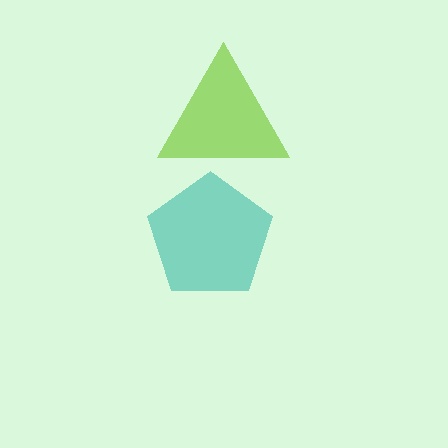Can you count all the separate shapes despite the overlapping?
Yes, there are 2 separate shapes.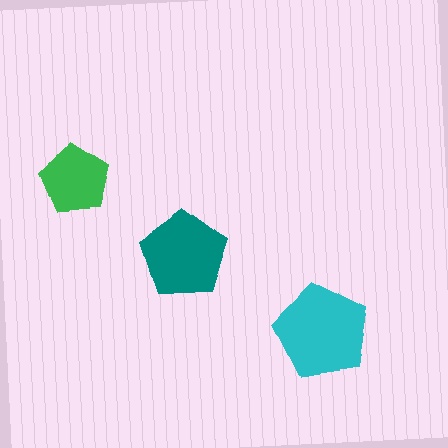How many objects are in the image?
There are 3 objects in the image.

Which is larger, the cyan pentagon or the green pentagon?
The cyan one.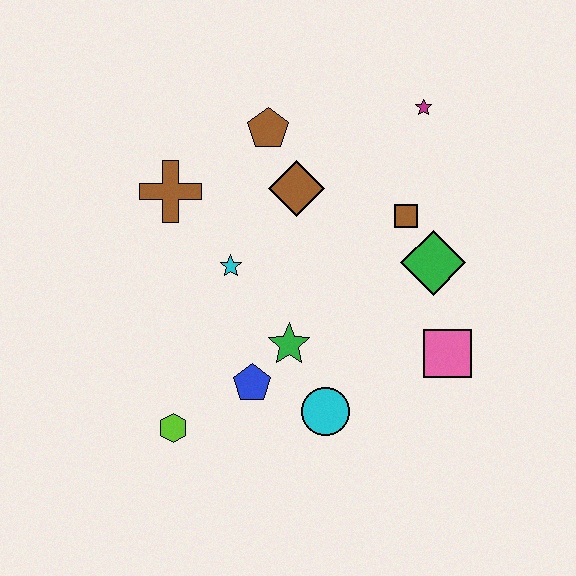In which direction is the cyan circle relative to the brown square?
The cyan circle is below the brown square.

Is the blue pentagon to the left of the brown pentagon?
Yes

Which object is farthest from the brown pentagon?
The lime hexagon is farthest from the brown pentagon.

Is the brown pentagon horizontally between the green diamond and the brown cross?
Yes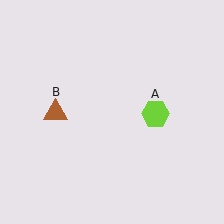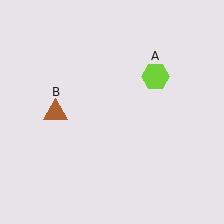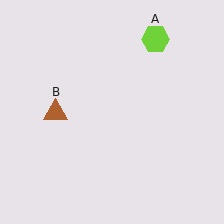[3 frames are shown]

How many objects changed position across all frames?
1 object changed position: lime hexagon (object A).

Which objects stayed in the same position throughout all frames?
Brown triangle (object B) remained stationary.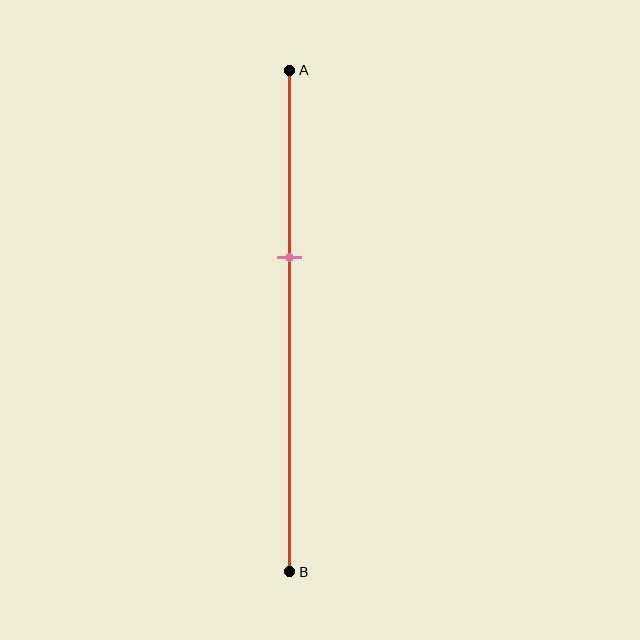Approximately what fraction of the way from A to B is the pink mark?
The pink mark is approximately 35% of the way from A to B.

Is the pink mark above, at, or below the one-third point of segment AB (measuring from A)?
The pink mark is below the one-third point of segment AB.